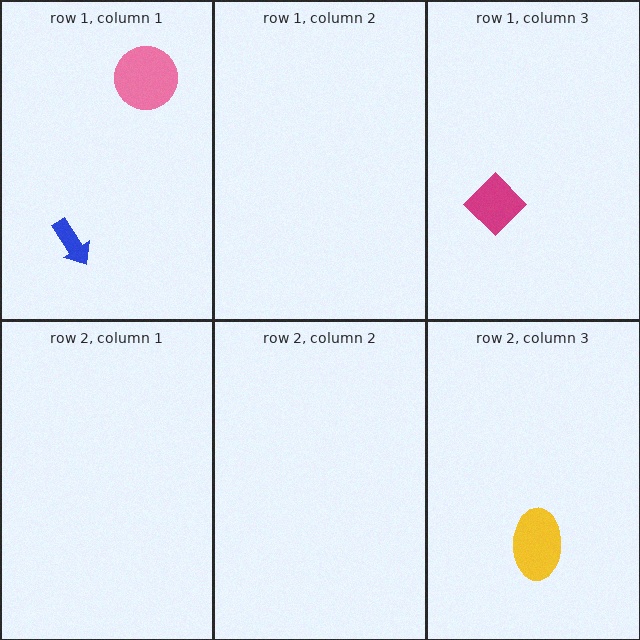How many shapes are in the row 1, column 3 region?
1.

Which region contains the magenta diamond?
The row 1, column 3 region.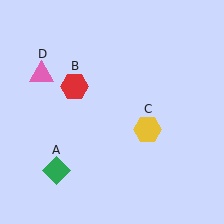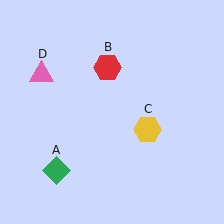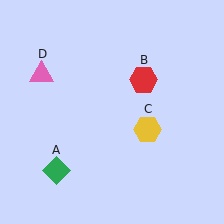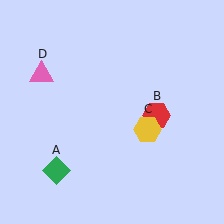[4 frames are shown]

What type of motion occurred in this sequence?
The red hexagon (object B) rotated clockwise around the center of the scene.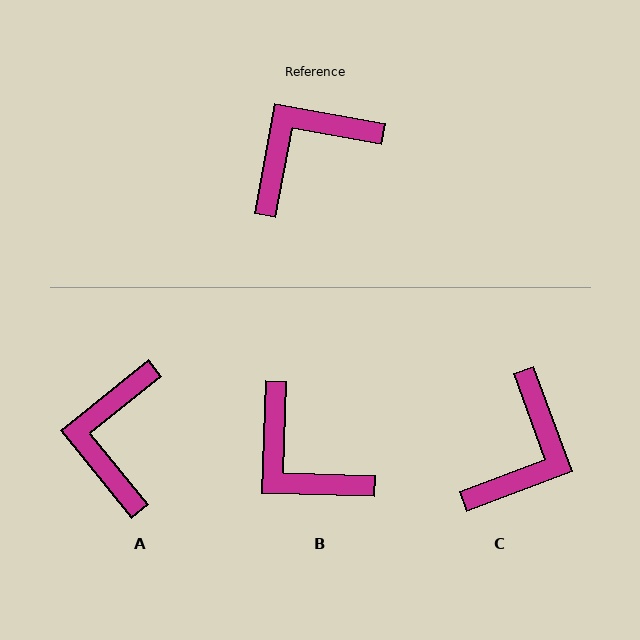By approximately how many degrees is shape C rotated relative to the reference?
Approximately 149 degrees clockwise.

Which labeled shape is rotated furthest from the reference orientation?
C, about 149 degrees away.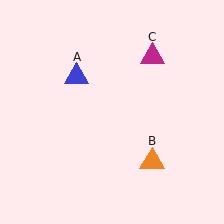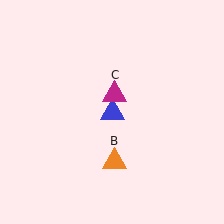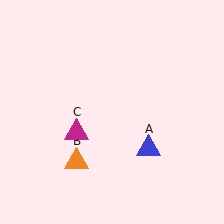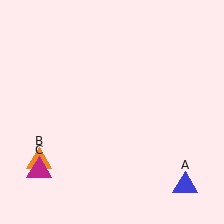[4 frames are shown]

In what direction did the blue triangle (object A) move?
The blue triangle (object A) moved down and to the right.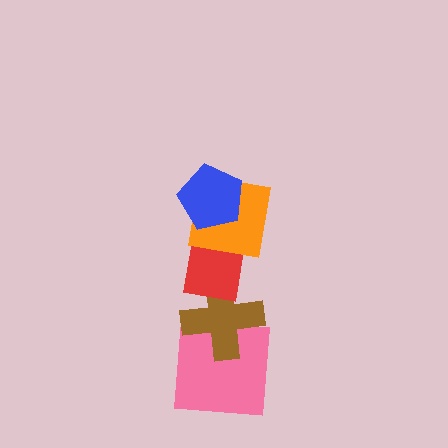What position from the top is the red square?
The red square is 3rd from the top.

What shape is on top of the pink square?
The brown cross is on top of the pink square.